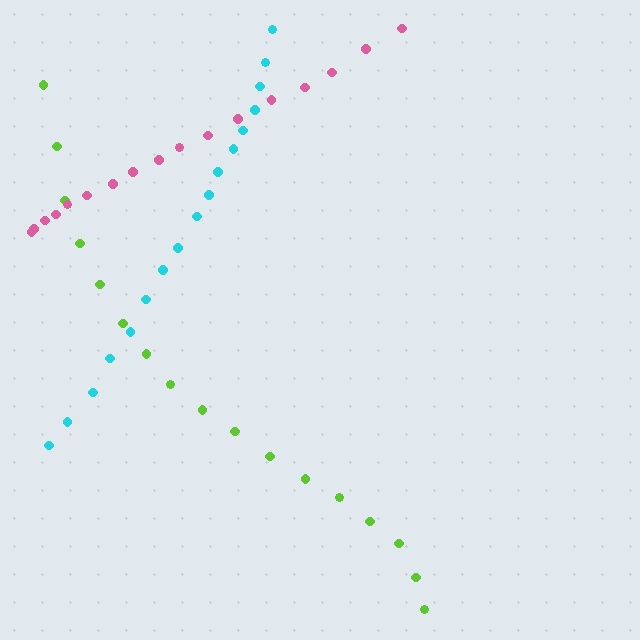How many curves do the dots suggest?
There are 3 distinct paths.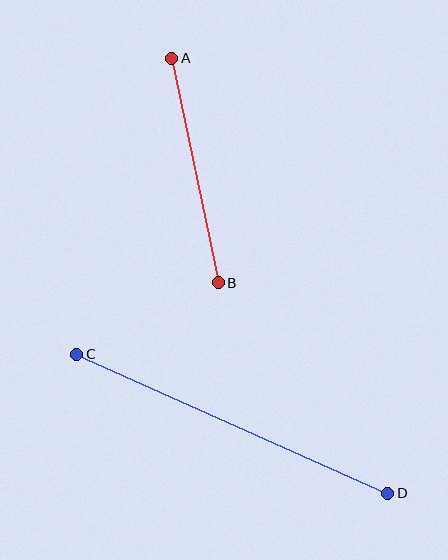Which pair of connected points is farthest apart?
Points C and D are farthest apart.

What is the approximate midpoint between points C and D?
The midpoint is at approximately (232, 424) pixels.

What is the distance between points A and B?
The distance is approximately 229 pixels.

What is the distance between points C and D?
The distance is approximately 341 pixels.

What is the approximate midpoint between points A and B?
The midpoint is at approximately (195, 170) pixels.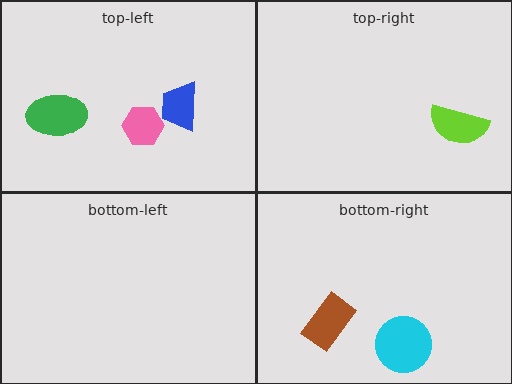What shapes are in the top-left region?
The green ellipse, the blue trapezoid, the pink hexagon.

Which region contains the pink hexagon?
The top-left region.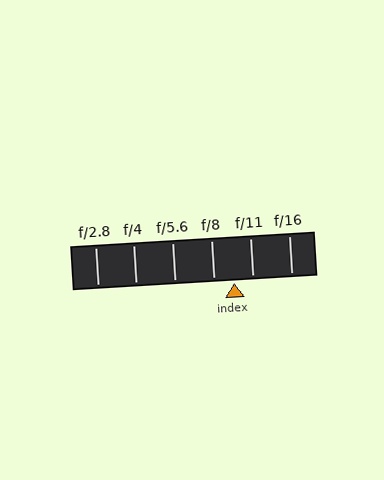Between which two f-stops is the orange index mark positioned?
The index mark is between f/8 and f/11.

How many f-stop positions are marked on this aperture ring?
There are 6 f-stop positions marked.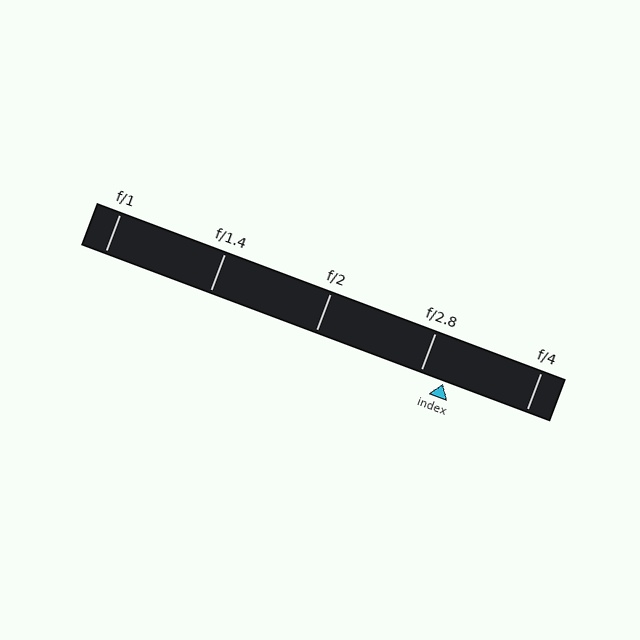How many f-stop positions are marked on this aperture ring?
There are 5 f-stop positions marked.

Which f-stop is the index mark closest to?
The index mark is closest to f/2.8.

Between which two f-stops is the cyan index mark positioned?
The index mark is between f/2.8 and f/4.